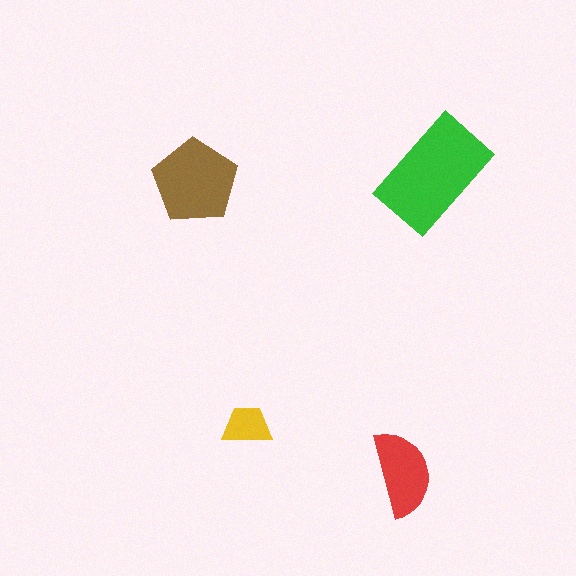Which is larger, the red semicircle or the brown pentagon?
The brown pentagon.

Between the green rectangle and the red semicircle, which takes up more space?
The green rectangle.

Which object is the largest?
The green rectangle.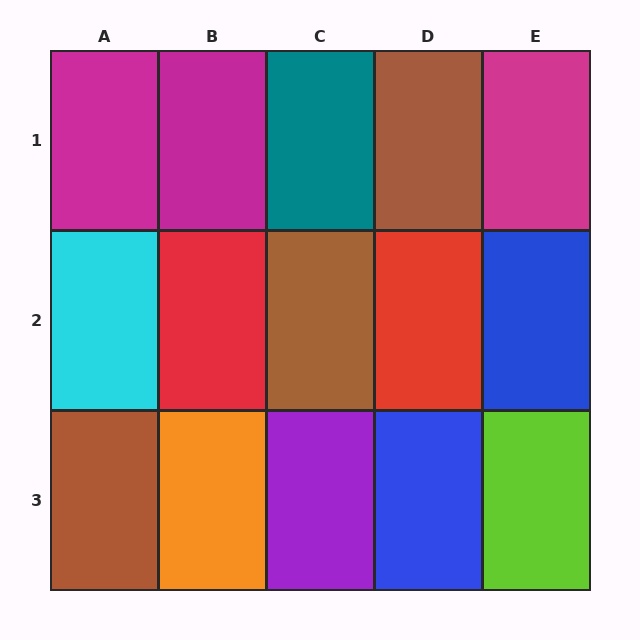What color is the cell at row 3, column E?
Lime.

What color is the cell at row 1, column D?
Brown.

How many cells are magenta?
3 cells are magenta.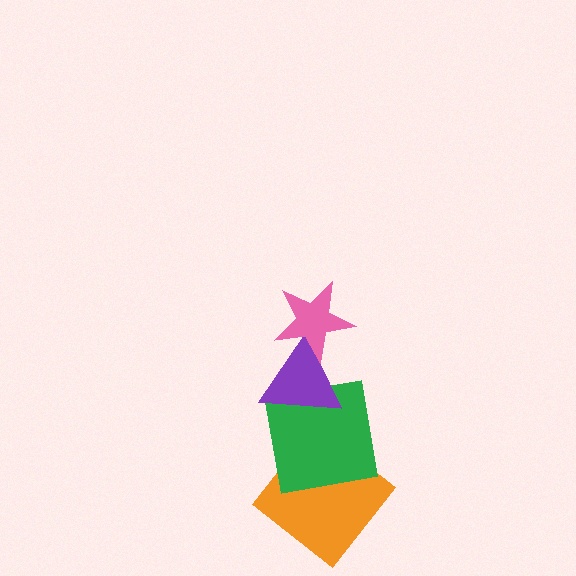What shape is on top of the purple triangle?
The pink star is on top of the purple triangle.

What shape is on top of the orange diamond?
The green square is on top of the orange diamond.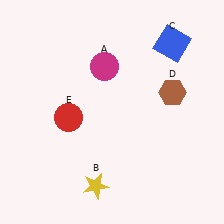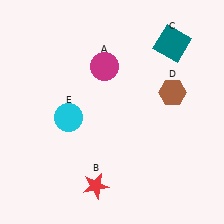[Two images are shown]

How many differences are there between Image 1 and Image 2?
There are 3 differences between the two images.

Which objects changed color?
B changed from yellow to red. C changed from blue to teal. E changed from red to cyan.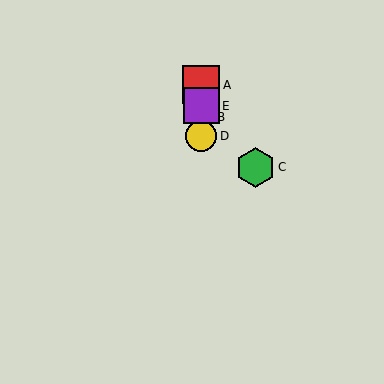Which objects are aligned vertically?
Objects A, B, D, E are aligned vertically.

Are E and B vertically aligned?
Yes, both are at x≈201.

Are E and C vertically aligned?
No, E is at x≈201 and C is at x≈255.